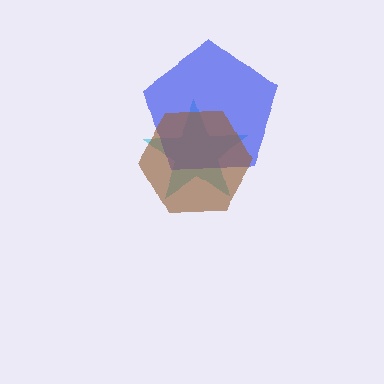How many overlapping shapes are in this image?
There are 3 overlapping shapes in the image.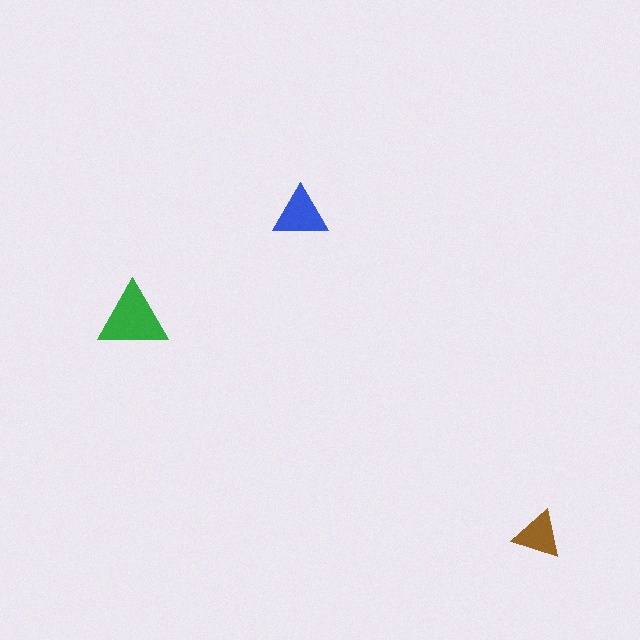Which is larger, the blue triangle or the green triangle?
The green one.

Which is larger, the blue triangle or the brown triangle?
The blue one.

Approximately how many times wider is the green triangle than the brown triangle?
About 1.5 times wider.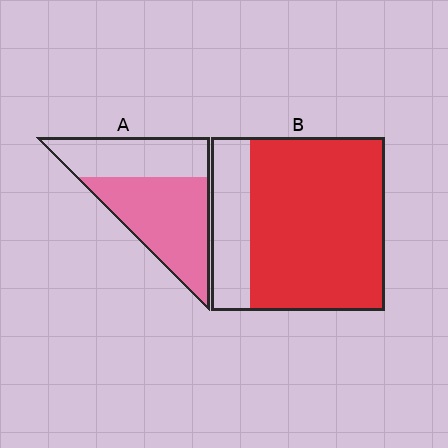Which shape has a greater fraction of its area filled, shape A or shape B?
Shape B.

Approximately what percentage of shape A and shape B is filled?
A is approximately 60% and B is approximately 80%.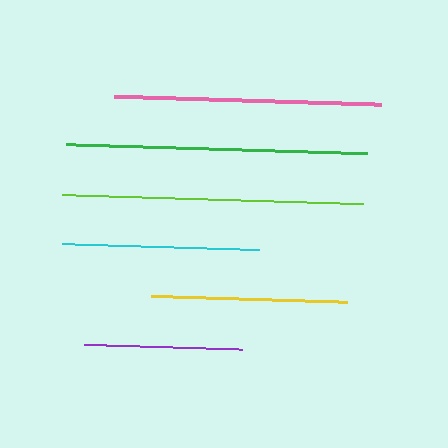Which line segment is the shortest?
The purple line is the shortest at approximately 159 pixels.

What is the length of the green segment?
The green segment is approximately 301 pixels long.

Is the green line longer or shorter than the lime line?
The lime line is longer than the green line.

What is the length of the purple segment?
The purple segment is approximately 159 pixels long.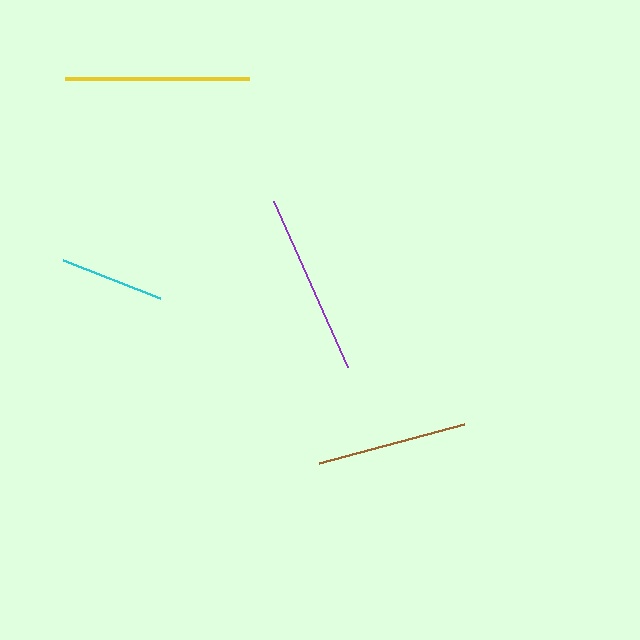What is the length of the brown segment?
The brown segment is approximately 150 pixels long.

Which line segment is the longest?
The yellow line is the longest at approximately 184 pixels.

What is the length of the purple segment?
The purple segment is approximately 182 pixels long.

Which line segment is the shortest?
The cyan line is the shortest at approximately 105 pixels.